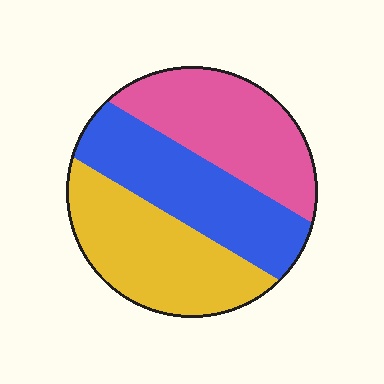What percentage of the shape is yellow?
Yellow takes up about one third (1/3) of the shape.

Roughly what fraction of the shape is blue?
Blue covers around 35% of the shape.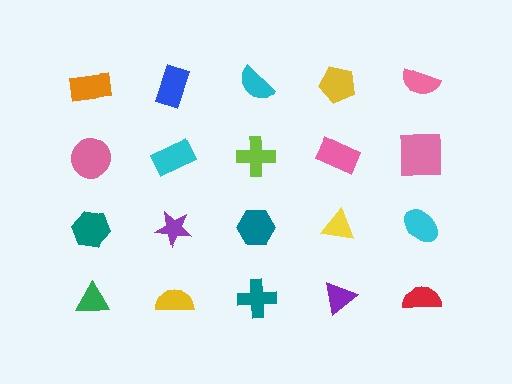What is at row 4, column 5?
A red semicircle.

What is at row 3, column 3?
A teal hexagon.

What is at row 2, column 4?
A pink rectangle.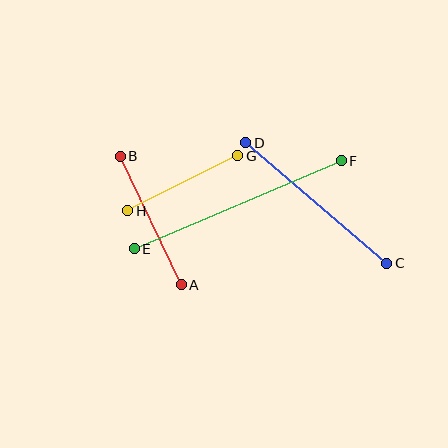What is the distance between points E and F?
The distance is approximately 225 pixels.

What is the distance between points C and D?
The distance is approximately 185 pixels.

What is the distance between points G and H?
The distance is approximately 123 pixels.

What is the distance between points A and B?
The distance is approximately 142 pixels.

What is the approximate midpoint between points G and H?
The midpoint is at approximately (183, 183) pixels.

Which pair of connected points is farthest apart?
Points E and F are farthest apart.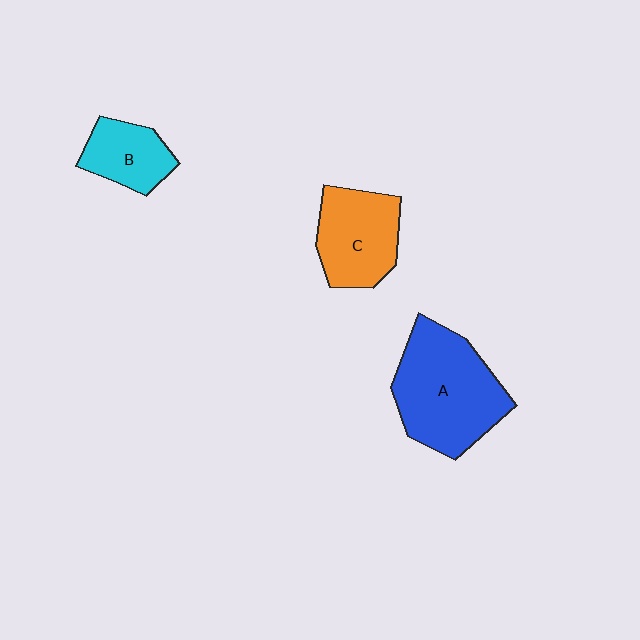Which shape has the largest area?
Shape A (blue).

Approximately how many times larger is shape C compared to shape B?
Approximately 1.5 times.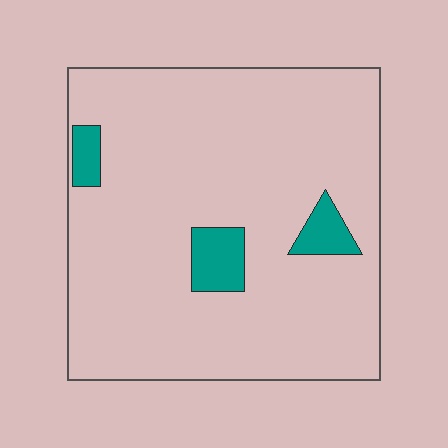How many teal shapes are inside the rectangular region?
3.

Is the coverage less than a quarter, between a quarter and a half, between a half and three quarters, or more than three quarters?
Less than a quarter.